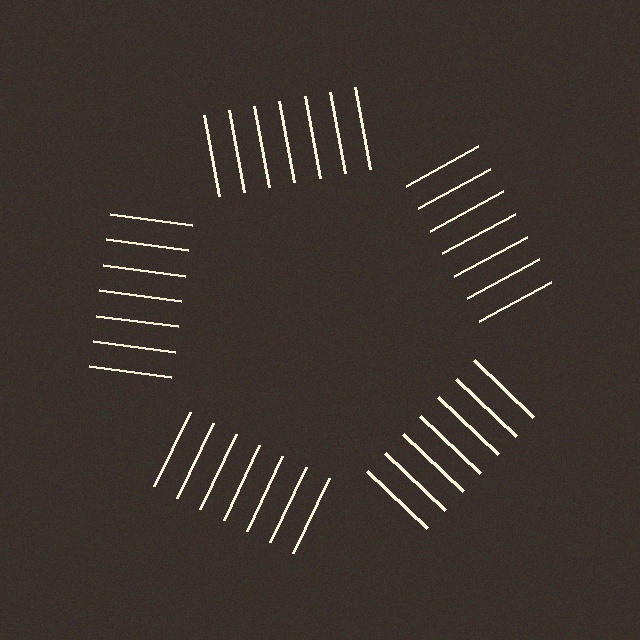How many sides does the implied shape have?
5 sides — the line-ends trace a pentagon.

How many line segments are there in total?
35 — 7 along each of the 5 edges.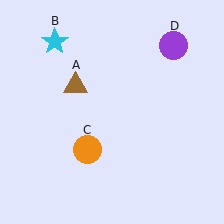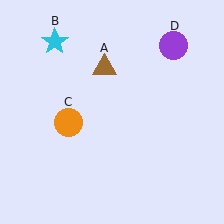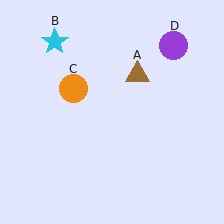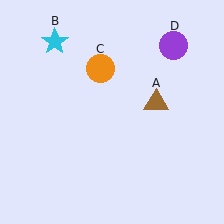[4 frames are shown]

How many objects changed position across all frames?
2 objects changed position: brown triangle (object A), orange circle (object C).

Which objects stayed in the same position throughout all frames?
Cyan star (object B) and purple circle (object D) remained stationary.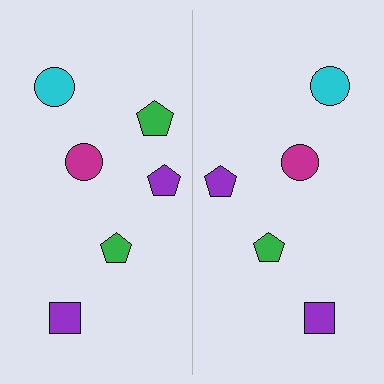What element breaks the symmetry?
A green pentagon is missing from the right side.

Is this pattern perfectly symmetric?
No, the pattern is not perfectly symmetric. A green pentagon is missing from the right side.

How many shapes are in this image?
There are 11 shapes in this image.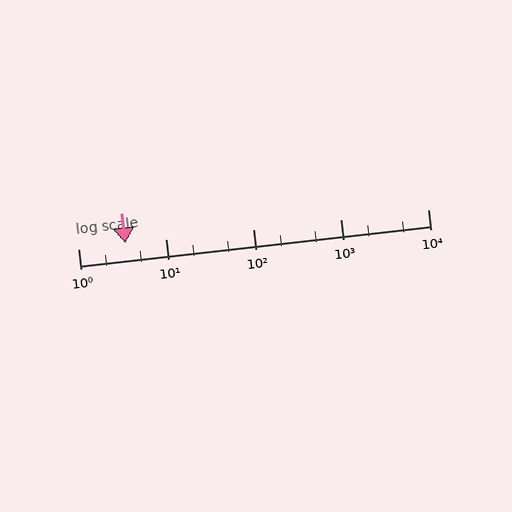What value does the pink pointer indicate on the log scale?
The pointer indicates approximately 3.5.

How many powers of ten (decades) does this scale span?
The scale spans 4 decades, from 1 to 10000.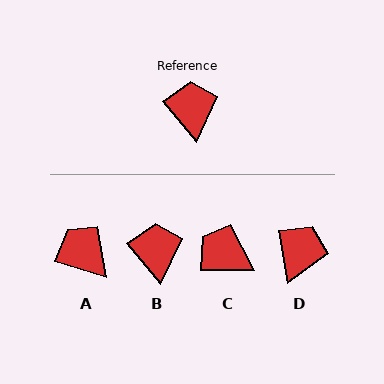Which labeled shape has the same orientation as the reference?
B.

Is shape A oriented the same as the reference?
No, it is off by about 34 degrees.